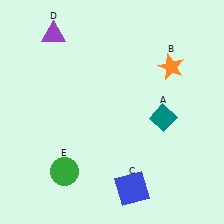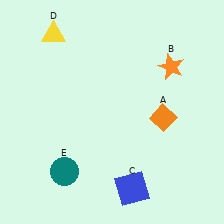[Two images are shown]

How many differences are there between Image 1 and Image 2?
There are 3 differences between the two images.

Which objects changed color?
A changed from teal to orange. D changed from purple to yellow. E changed from green to teal.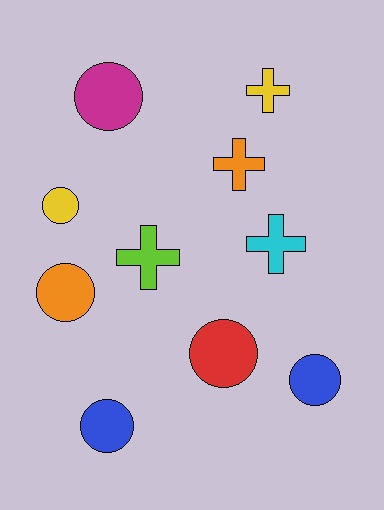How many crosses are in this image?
There are 4 crosses.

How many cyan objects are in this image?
There is 1 cyan object.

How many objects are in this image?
There are 10 objects.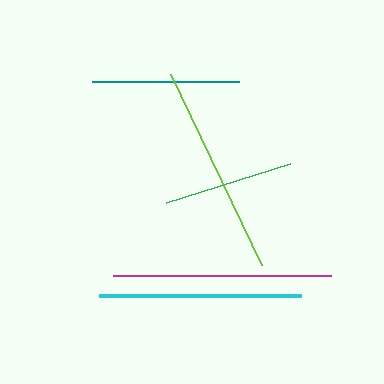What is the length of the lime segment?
The lime segment is approximately 212 pixels long.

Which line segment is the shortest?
The green line is the shortest at approximately 131 pixels.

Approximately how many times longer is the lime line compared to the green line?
The lime line is approximately 1.6 times the length of the green line.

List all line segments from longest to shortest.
From longest to shortest: magenta, lime, cyan, teal, green.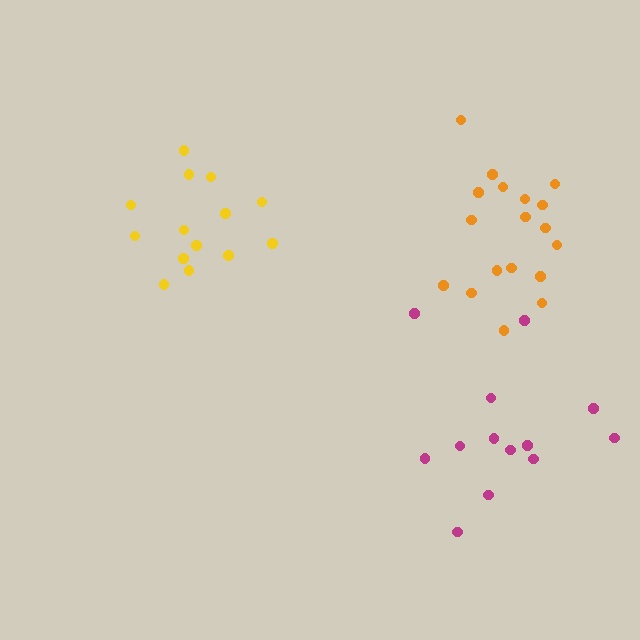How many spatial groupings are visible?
There are 3 spatial groupings.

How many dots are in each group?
Group 1: 13 dots, Group 2: 14 dots, Group 3: 18 dots (45 total).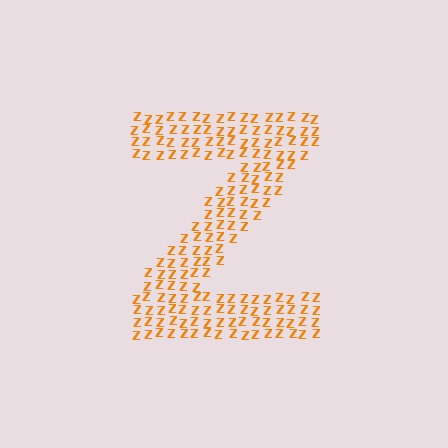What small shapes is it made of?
It is made of small letter Z's.